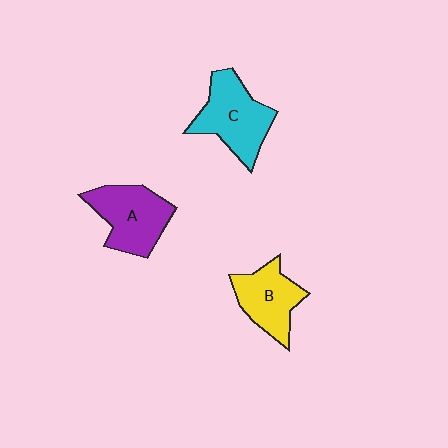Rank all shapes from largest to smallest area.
From largest to smallest: C (cyan), A (purple), B (yellow).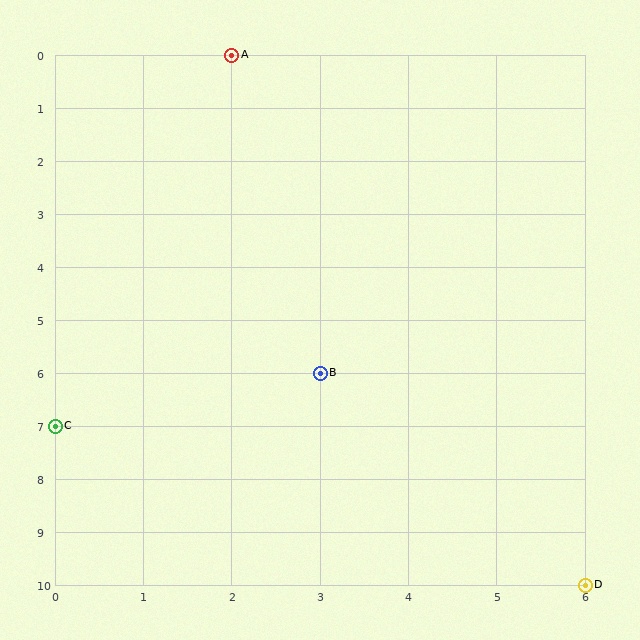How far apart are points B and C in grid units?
Points B and C are 3 columns and 1 row apart (about 3.2 grid units diagonally).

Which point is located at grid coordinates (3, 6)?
Point B is at (3, 6).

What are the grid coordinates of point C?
Point C is at grid coordinates (0, 7).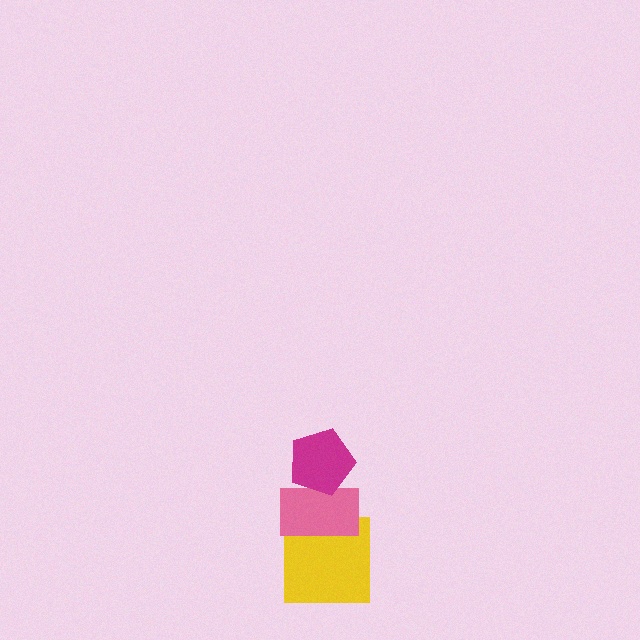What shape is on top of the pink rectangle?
The magenta pentagon is on top of the pink rectangle.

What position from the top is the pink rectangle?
The pink rectangle is 2nd from the top.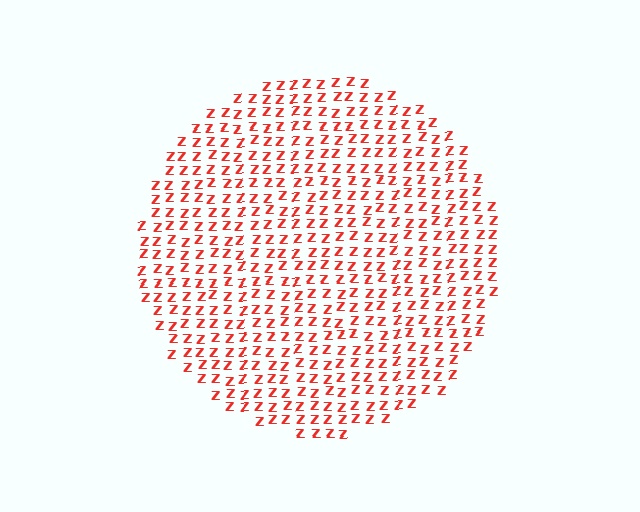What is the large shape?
The large shape is a circle.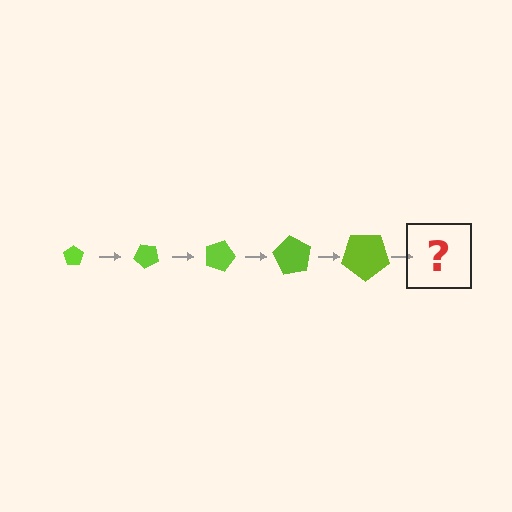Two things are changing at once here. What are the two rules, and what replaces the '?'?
The two rules are that the pentagon grows larger each step and it rotates 45 degrees each step. The '?' should be a pentagon, larger than the previous one and rotated 225 degrees from the start.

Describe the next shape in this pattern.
It should be a pentagon, larger than the previous one and rotated 225 degrees from the start.